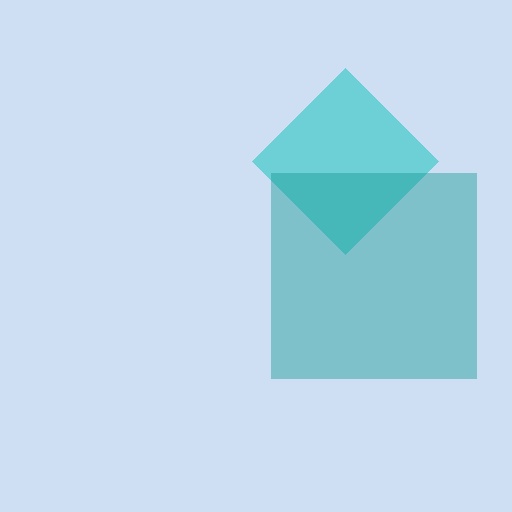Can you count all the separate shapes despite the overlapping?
Yes, there are 2 separate shapes.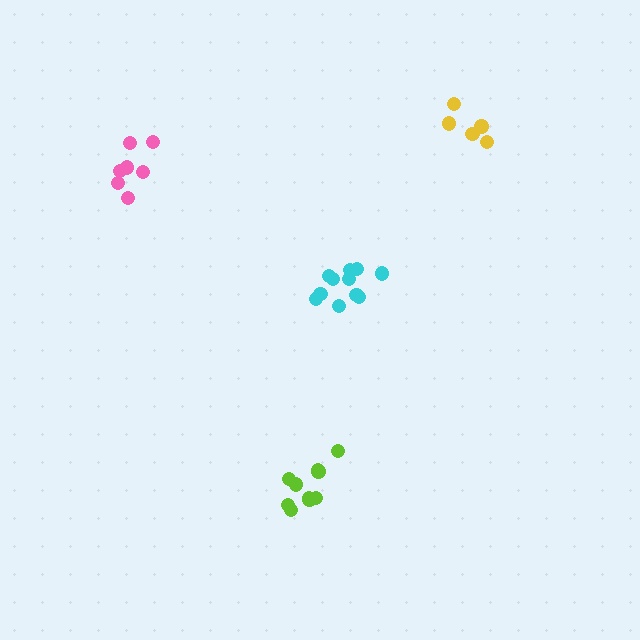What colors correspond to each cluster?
The clusters are colored: cyan, pink, yellow, lime.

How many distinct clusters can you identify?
There are 4 distinct clusters.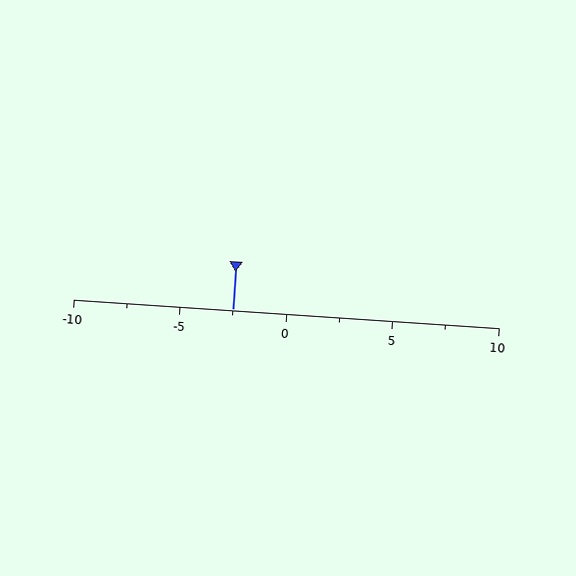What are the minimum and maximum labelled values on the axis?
The axis runs from -10 to 10.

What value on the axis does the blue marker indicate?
The marker indicates approximately -2.5.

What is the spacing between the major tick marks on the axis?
The major ticks are spaced 5 apart.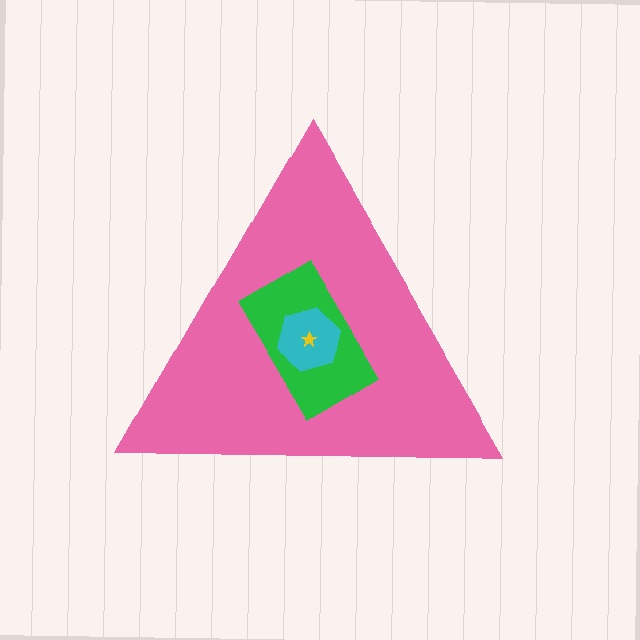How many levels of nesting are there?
4.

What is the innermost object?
The yellow star.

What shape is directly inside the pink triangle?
The green rectangle.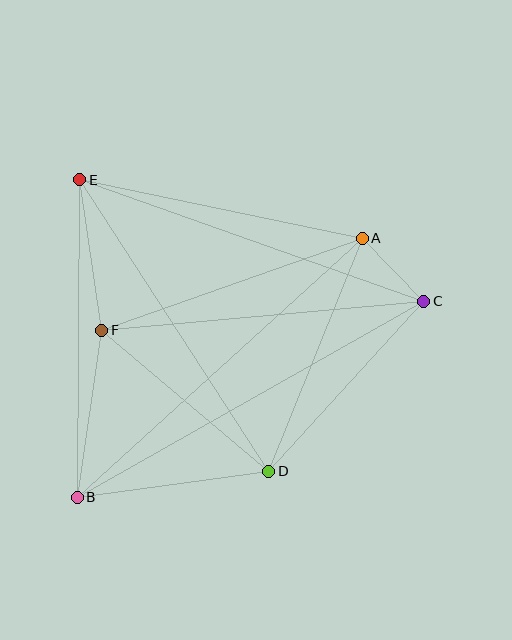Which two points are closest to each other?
Points A and C are closest to each other.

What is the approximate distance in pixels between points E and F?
The distance between E and F is approximately 152 pixels.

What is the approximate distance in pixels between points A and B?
The distance between A and B is approximately 385 pixels.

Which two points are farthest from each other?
Points B and C are farthest from each other.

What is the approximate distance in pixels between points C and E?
The distance between C and E is approximately 365 pixels.